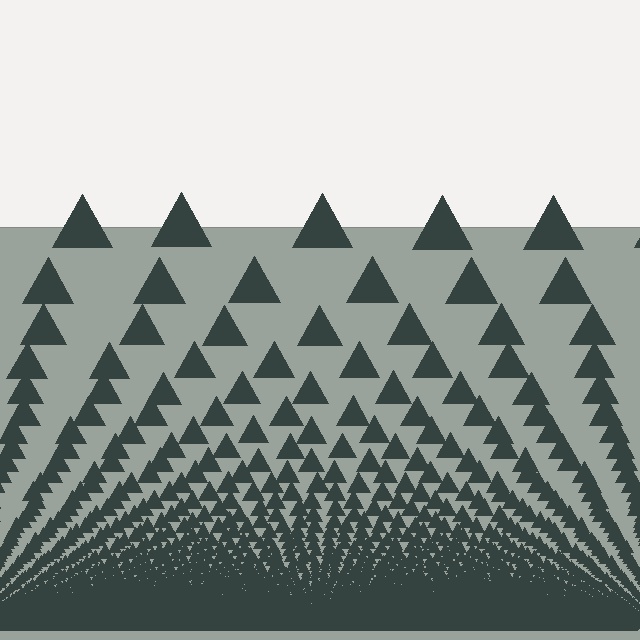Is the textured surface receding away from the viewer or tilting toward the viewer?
The surface appears to tilt toward the viewer. Texture elements get larger and sparser toward the top.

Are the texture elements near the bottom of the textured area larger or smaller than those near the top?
Smaller. The gradient is inverted — elements near the bottom are smaller and denser.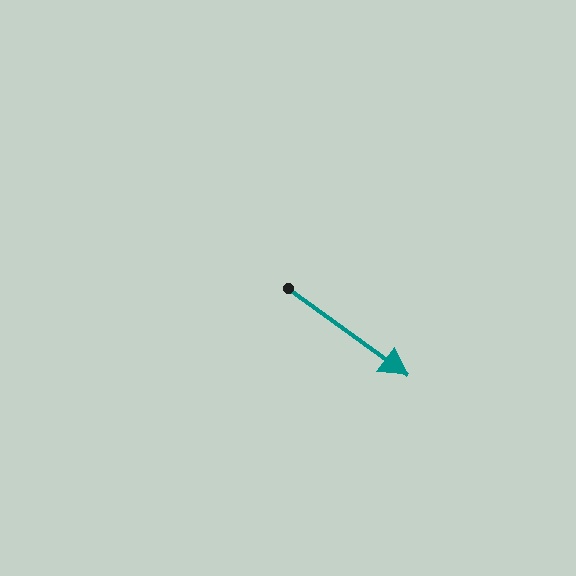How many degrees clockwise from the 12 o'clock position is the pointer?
Approximately 126 degrees.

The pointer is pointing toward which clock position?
Roughly 4 o'clock.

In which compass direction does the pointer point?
Southeast.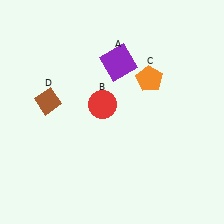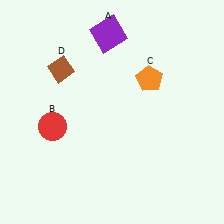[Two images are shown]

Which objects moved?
The objects that moved are: the purple square (A), the red circle (B), the brown diamond (D).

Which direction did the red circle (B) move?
The red circle (B) moved left.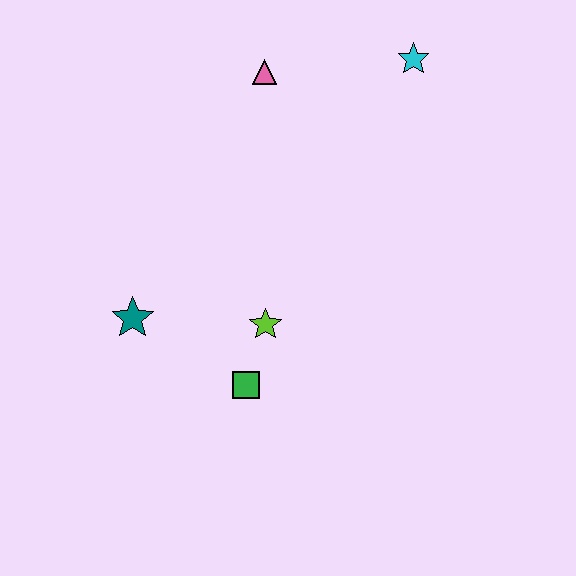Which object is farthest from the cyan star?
The teal star is farthest from the cyan star.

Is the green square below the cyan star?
Yes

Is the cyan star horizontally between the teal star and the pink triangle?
No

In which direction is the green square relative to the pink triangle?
The green square is below the pink triangle.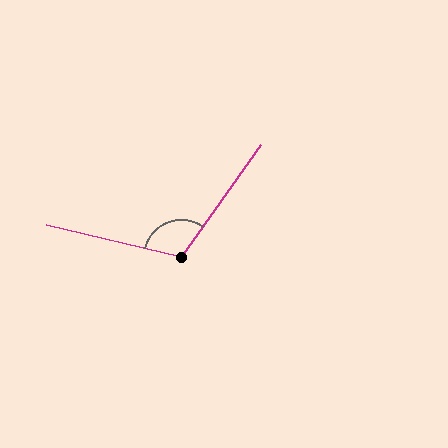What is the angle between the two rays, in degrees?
Approximately 112 degrees.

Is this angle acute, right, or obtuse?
It is obtuse.